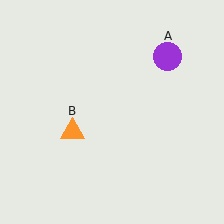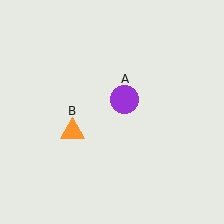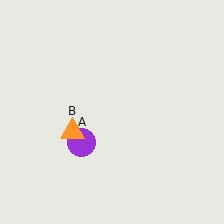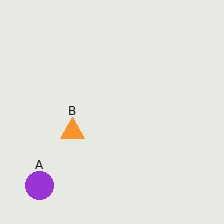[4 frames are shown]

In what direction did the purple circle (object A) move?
The purple circle (object A) moved down and to the left.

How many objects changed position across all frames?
1 object changed position: purple circle (object A).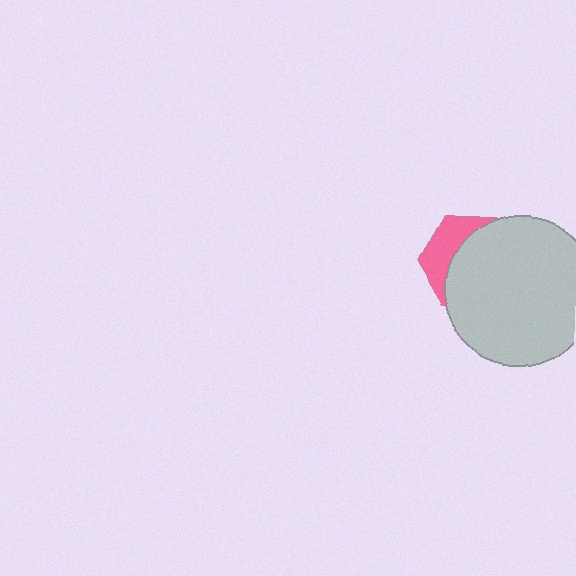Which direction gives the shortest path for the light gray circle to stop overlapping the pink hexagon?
Moving right gives the shortest separation.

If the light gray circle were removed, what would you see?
You would see the complete pink hexagon.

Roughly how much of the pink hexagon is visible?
A small part of it is visible (roughly 34%).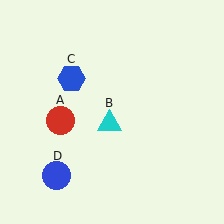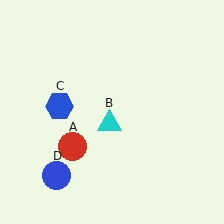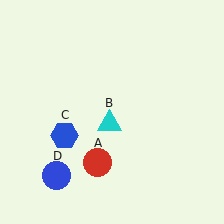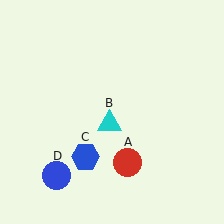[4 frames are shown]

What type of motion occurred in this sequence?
The red circle (object A), blue hexagon (object C) rotated counterclockwise around the center of the scene.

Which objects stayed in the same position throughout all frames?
Cyan triangle (object B) and blue circle (object D) remained stationary.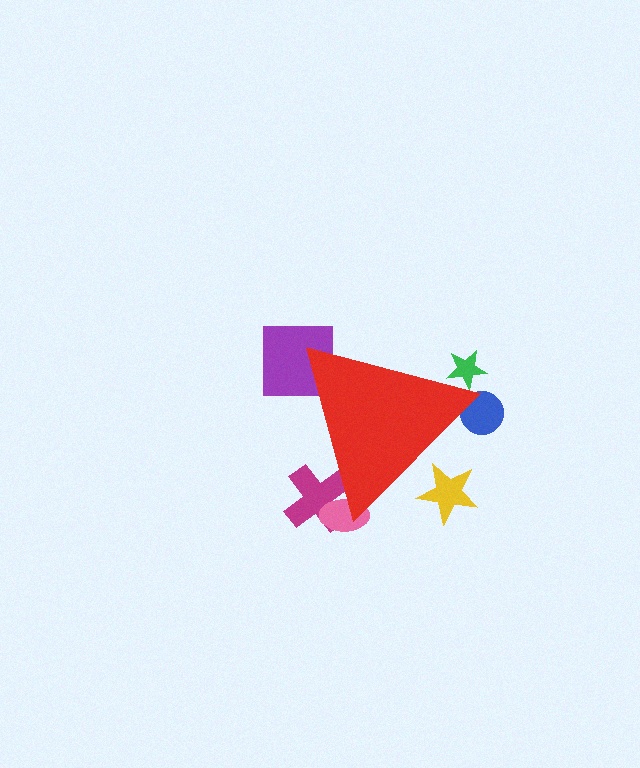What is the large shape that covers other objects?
A red triangle.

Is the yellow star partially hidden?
Yes, the yellow star is partially hidden behind the red triangle.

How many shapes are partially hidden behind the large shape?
6 shapes are partially hidden.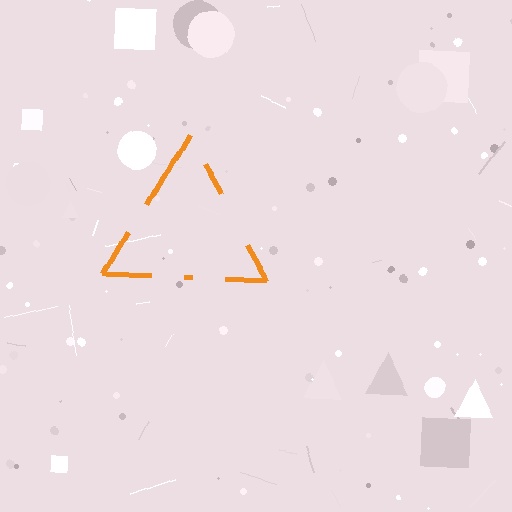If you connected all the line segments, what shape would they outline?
They would outline a triangle.